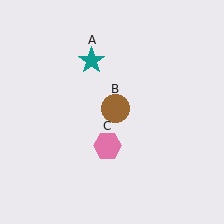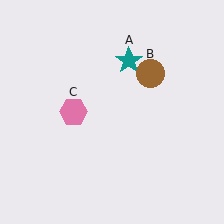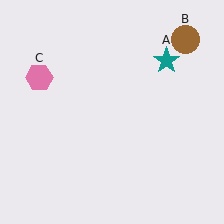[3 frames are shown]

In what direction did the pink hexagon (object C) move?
The pink hexagon (object C) moved up and to the left.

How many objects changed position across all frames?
3 objects changed position: teal star (object A), brown circle (object B), pink hexagon (object C).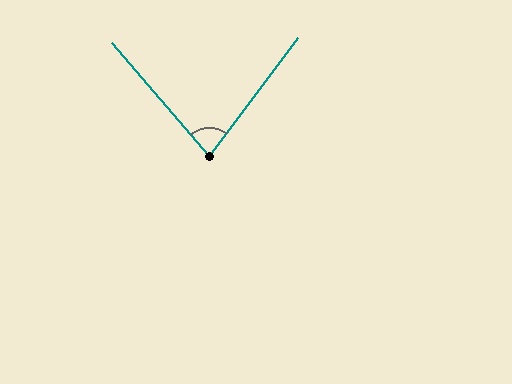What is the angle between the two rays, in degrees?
Approximately 78 degrees.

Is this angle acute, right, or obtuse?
It is acute.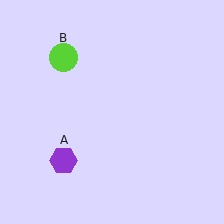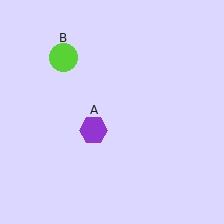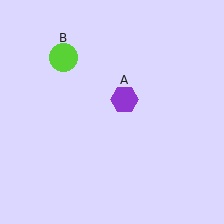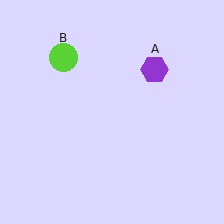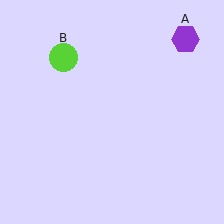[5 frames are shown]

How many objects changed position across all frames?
1 object changed position: purple hexagon (object A).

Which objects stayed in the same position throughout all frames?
Lime circle (object B) remained stationary.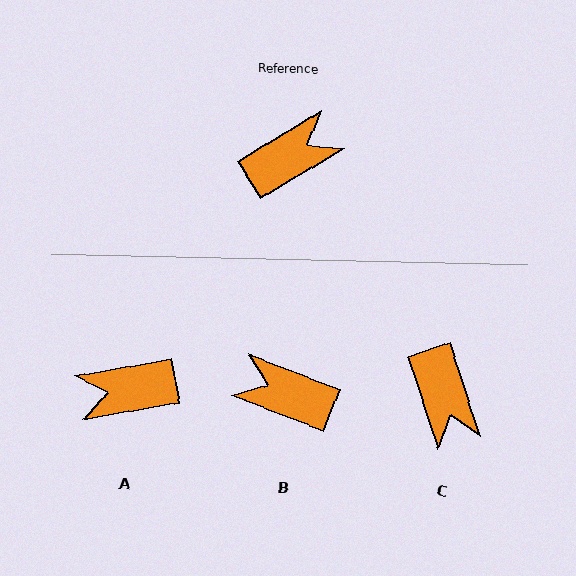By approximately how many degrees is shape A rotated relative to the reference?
Approximately 159 degrees counter-clockwise.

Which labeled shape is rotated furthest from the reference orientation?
A, about 159 degrees away.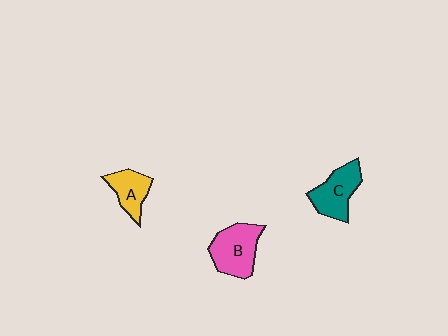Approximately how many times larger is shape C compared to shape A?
Approximately 1.3 times.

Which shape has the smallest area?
Shape A (yellow).